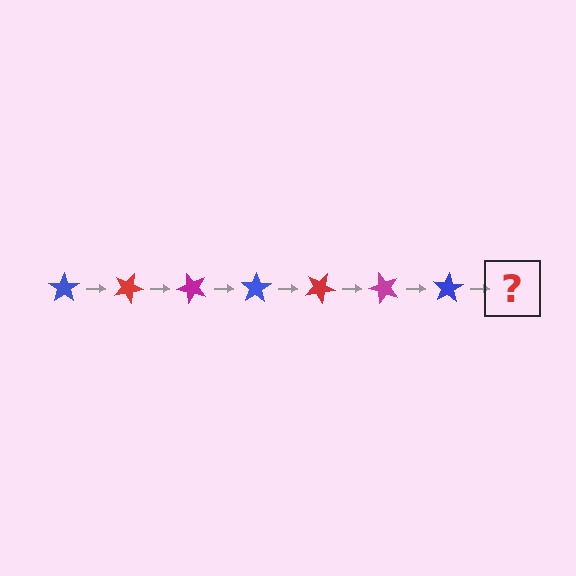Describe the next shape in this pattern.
It should be a red star, rotated 175 degrees from the start.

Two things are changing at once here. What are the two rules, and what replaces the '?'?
The two rules are that it rotates 25 degrees each step and the color cycles through blue, red, and magenta. The '?' should be a red star, rotated 175 degrees from the start.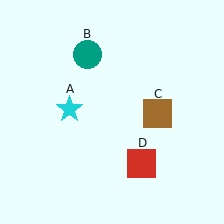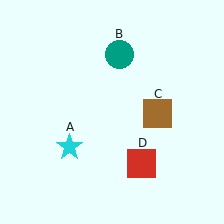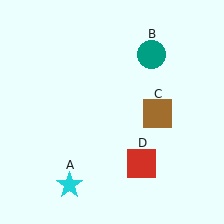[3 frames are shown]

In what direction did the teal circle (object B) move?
The teal circle (object B) moved right.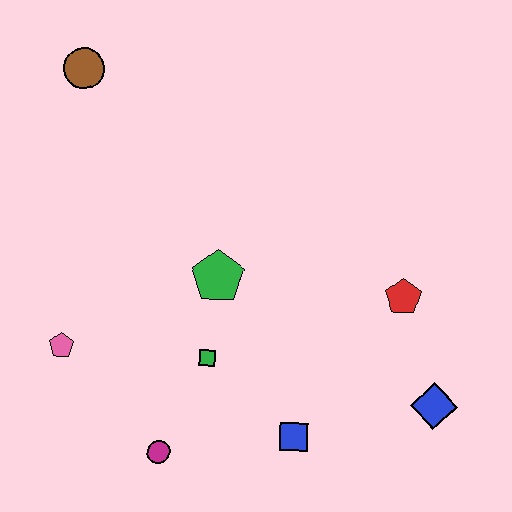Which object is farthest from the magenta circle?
The brown circle is farthest from the magenta circle.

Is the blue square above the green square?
No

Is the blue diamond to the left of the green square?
No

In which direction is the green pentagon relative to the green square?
The green pentagon is above the green square.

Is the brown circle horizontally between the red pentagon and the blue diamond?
No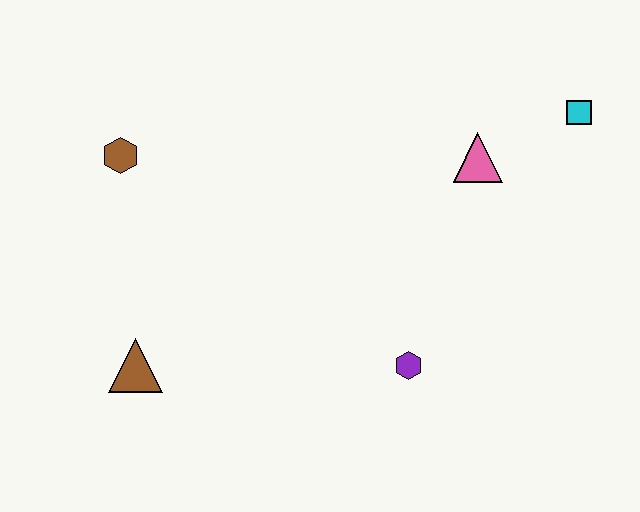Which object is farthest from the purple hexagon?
The brown hexagon is farthest from the purple hexagon.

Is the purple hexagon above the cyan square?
No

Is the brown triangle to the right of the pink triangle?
No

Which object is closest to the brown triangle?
The brown hexagon is closest to the brown triangle.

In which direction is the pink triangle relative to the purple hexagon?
The pink triangle is above the purple hexagon.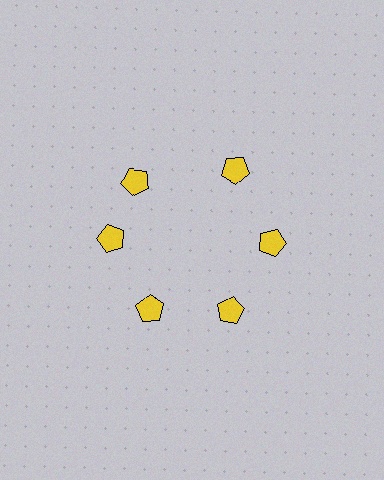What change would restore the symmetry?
The symmetry would be restored by rotating it back into even spacing with its neighbors so that all 6 pentagons sit at equal angles and equal distance from the center.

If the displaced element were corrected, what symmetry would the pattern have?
It would have 6-fold rotational symmetry — the pattern would map onto itself every 60 degrees.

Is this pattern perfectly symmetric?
No. The 6 yellow pentagons are arranged in a ring, but one element near the 11 o'clock position is rotated out of alignment along the ring, breaking the 6-fold rotational symmetry.